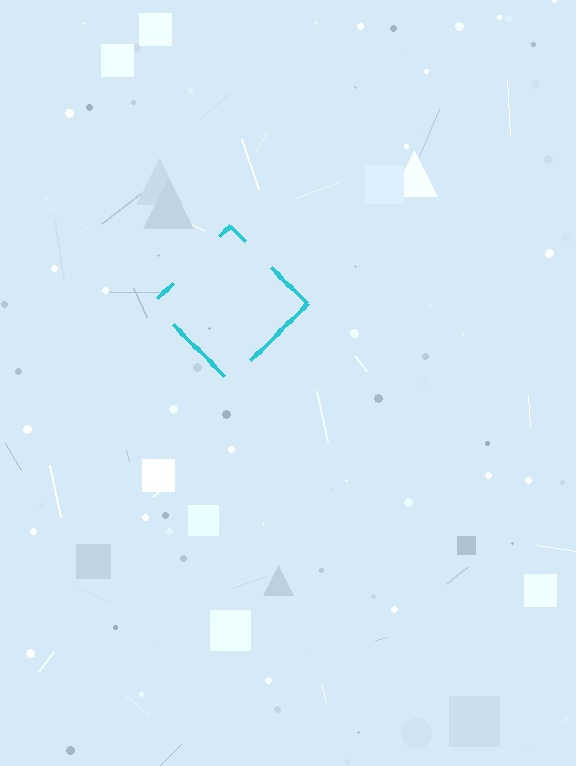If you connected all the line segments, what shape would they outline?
They would outline a diamond.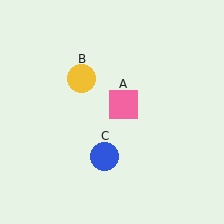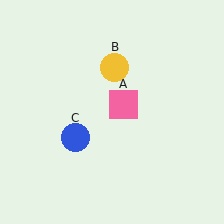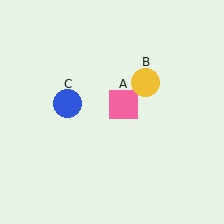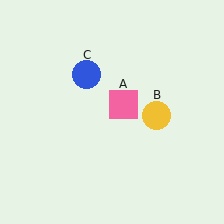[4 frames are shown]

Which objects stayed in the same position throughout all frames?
Pink square (object A) remained stationary.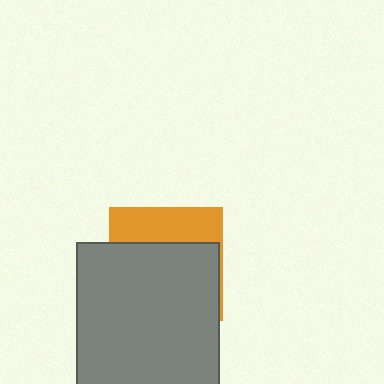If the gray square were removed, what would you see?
You would see the complete orange square.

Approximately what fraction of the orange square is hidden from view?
Roughly 68% of the orange square is hidden behind the gray square.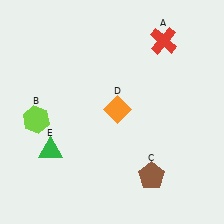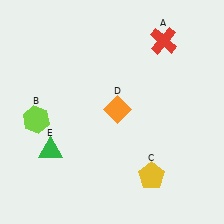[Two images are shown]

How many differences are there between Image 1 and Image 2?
There is 1 difference between the two images.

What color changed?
The pentagon (C) changed from brown in Image 1 to yellow in Image 2.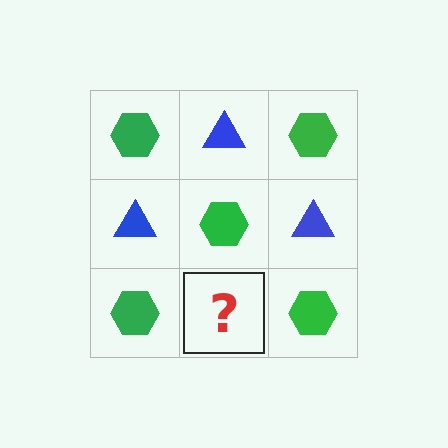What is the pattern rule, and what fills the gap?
The rule is that it alternates green hexagon and blue triangle in a checkerboard pattern. The gap should be filled with a blue triangle.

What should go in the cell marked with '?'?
The missing cell should contain a blue triangle.